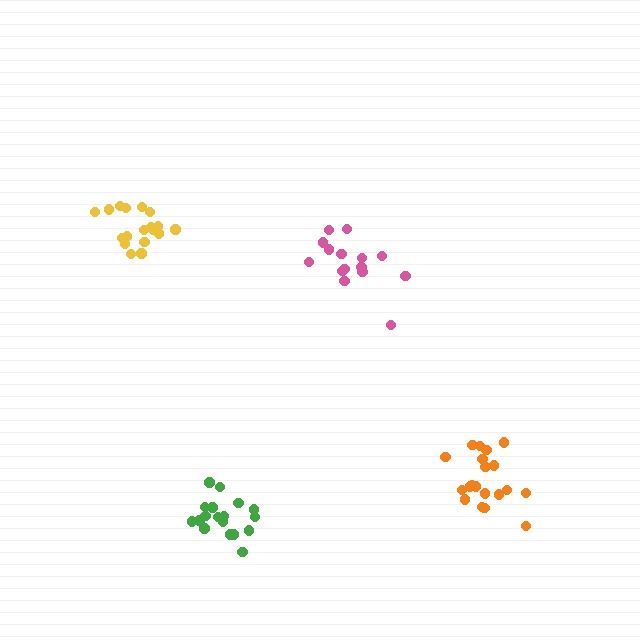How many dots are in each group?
Group 1: 20 dots, Group 2: 18 dots, Group 3: 18 dots, Group 4: 15 dots (71 total).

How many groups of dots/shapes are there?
There are 4 groups.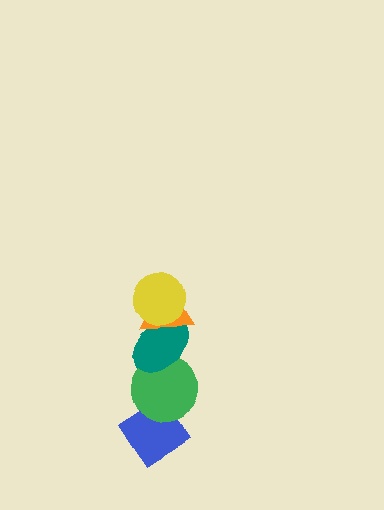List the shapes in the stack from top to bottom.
From top to bottom: the yellow circle, the orange triangle, the teal ellipse, the green circle, the blue diamond.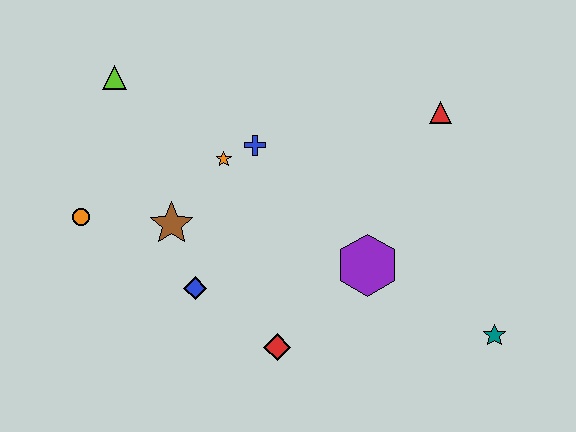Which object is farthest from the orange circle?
The teal star is farthest from the orange circle.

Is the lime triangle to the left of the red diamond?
Yes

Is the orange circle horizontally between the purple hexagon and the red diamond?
No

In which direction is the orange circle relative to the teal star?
The orange circle is to the left of the teal star.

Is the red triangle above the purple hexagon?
Yes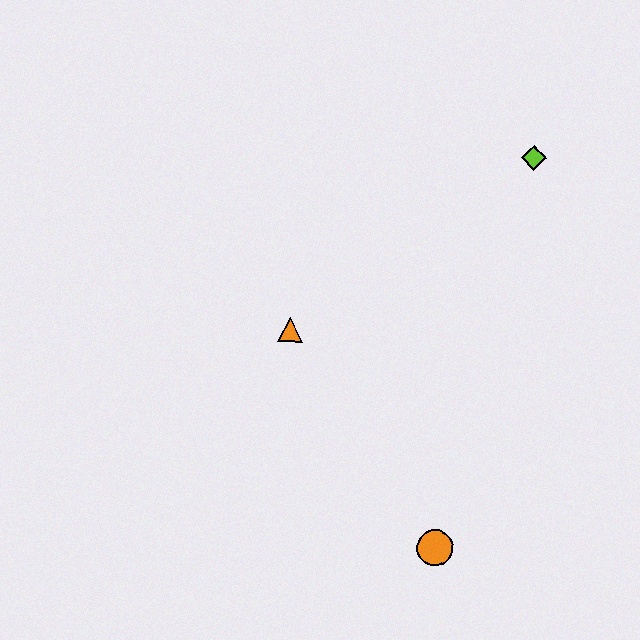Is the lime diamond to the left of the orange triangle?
No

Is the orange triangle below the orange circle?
No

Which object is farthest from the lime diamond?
The orange circle is farthest from the lime diamond.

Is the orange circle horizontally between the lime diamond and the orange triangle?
Yes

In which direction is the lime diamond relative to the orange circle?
The lime diamond is above the orange circle.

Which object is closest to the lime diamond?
The orange triangle is closest to the lime diamond.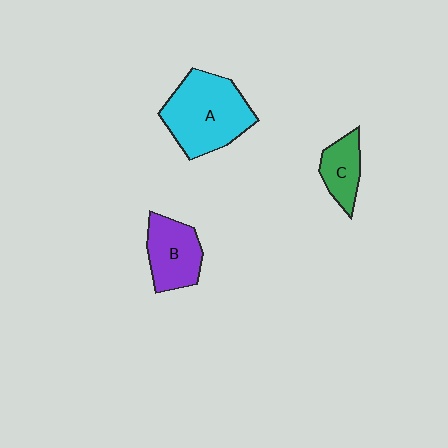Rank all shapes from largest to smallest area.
From largest to smallest: A (cyan), B (purple), C (green).